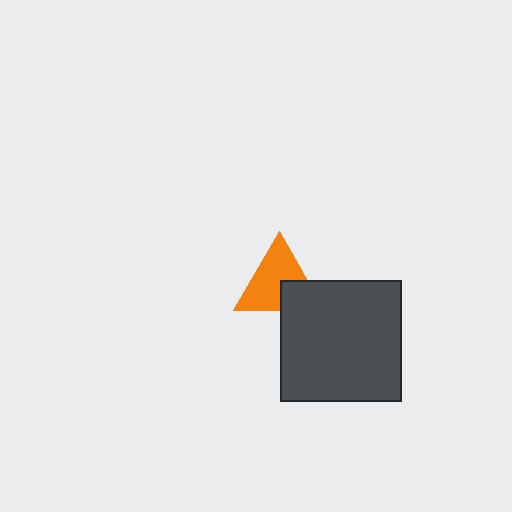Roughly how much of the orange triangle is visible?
Most of it is visible (roughly 69%).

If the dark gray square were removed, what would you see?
You would see the complete orange triangle.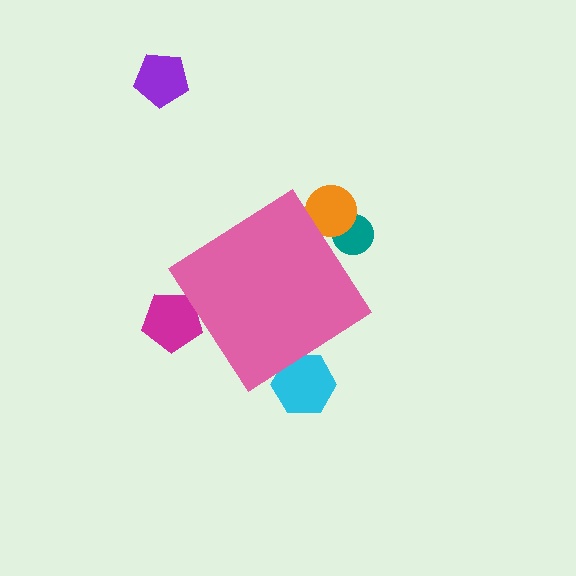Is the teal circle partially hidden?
Yes, the teal circle is partially hidden behind the pink diamond.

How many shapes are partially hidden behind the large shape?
4 shapes are partially hidden.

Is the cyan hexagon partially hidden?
Yes, the cyan hexagon is partially hidden behind the pink diamond.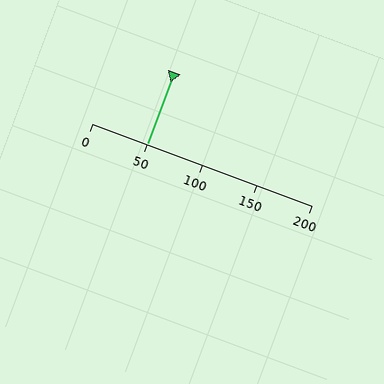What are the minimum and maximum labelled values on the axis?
The axis runs from 0 to 200.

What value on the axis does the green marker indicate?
The marker indicates approximately 50.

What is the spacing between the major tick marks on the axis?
The major ticks are spaced 50 apart.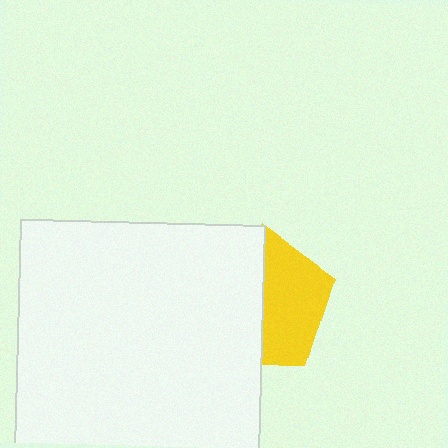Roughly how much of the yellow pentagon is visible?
About half of it is visible (roughly 47%).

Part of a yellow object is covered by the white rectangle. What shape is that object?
It is a pentagon.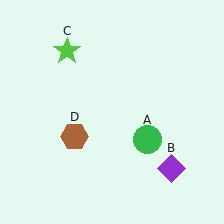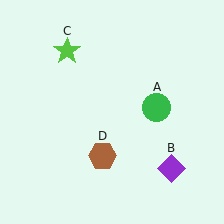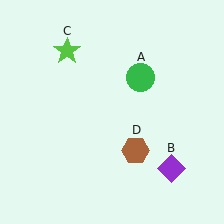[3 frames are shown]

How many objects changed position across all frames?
2 objects changed position: green circle (object A), brown hexagon (object D).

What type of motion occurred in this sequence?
The green circle (object A), brown hexagon (object D) rotated counterclockwise around the center of the scene.